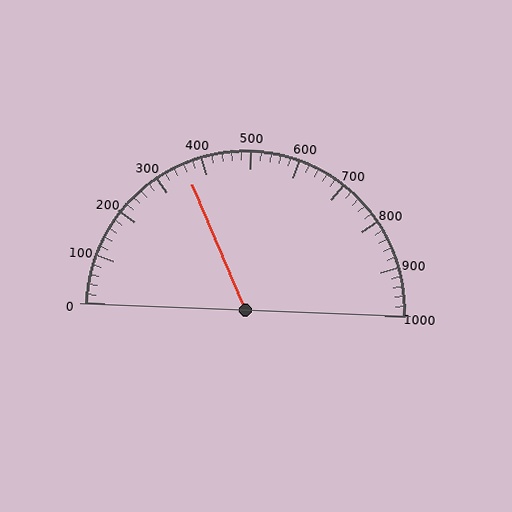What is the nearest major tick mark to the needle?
The nearest major tick mark is 400.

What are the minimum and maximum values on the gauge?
The gauge ranges from 0 to 1000.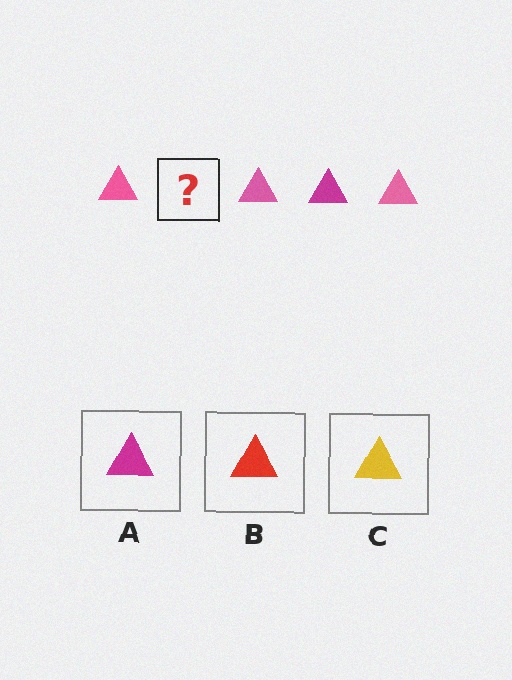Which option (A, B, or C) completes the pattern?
A.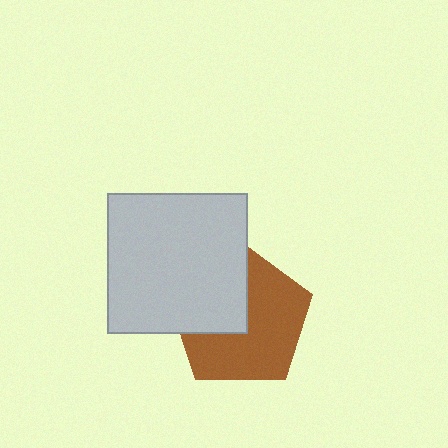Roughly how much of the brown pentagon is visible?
About half of it is visible (roughly 63%).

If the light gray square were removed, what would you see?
You would see the complete brown pentagon.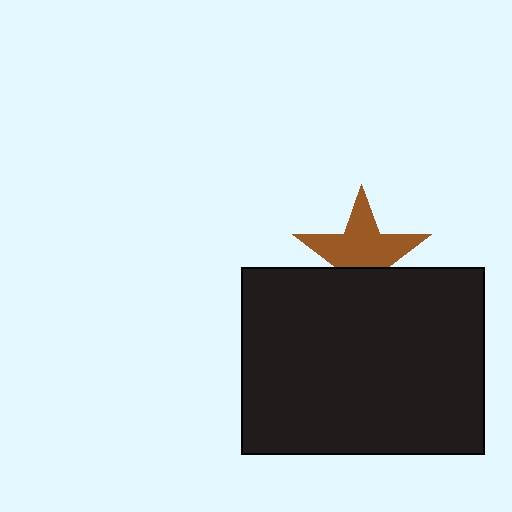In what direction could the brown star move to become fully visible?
The brown star could move up. That would shift it out from behind the black rectangle entirely.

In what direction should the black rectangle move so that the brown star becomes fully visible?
The black rectangle should move down. That is the shortest direction to clear the overlap and leave the brown star fully visible.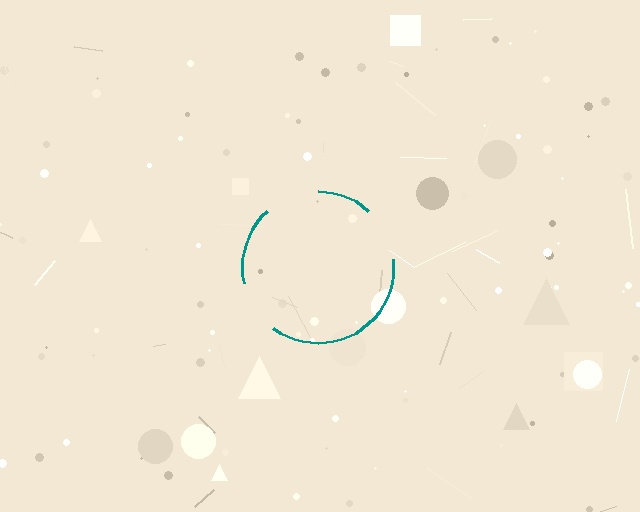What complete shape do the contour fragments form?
The contour fragments form a circle.